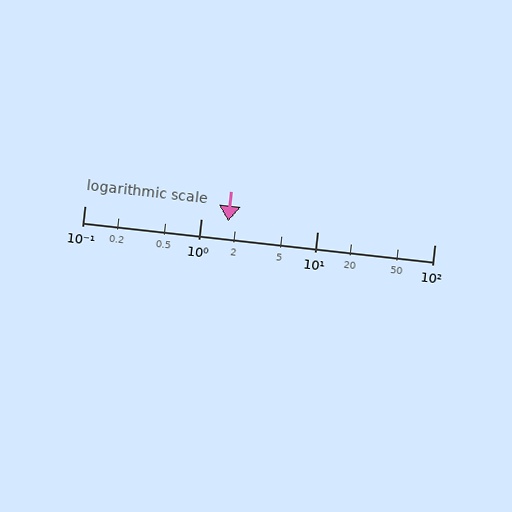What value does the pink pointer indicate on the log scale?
The pointer indicates approximately 1.7.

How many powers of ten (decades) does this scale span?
The scale spans 3 decades, from 0.1 to 100.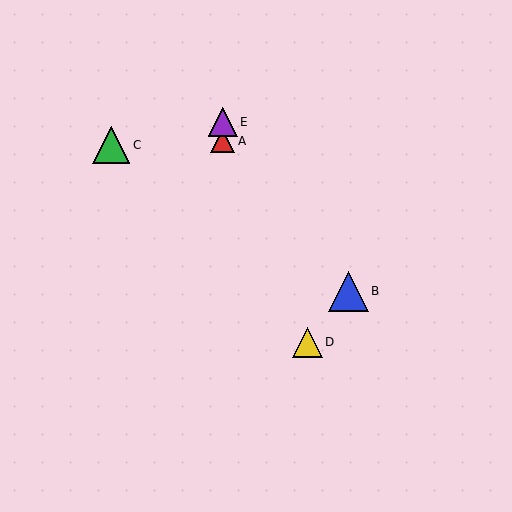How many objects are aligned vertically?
2 objects (A, E) are aligned vertically.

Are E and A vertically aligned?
Yes, both are at x≈223.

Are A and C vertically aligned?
No, A is at x≈223 and C is at x≈111.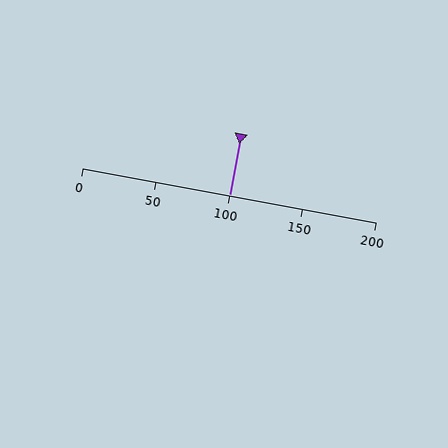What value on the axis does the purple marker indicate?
The marker indicates approximately 100.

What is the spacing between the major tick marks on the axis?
The major ticks are spaced 50 apart.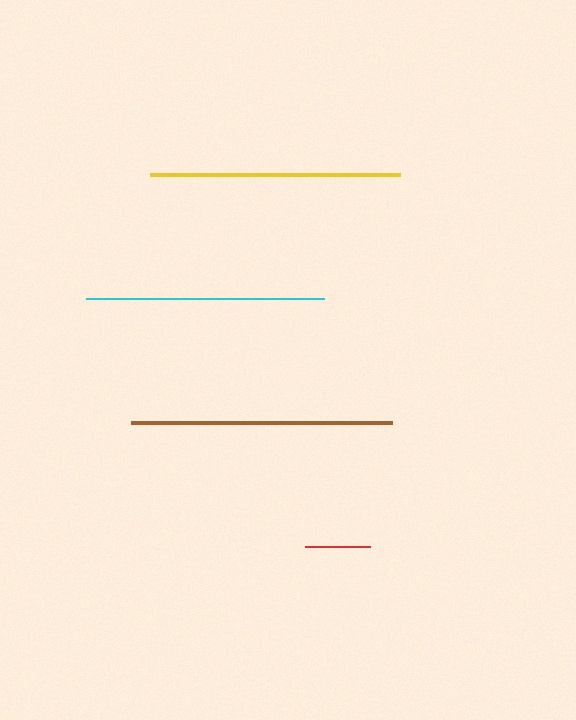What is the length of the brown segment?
The brown segment is approximately 261 pixels long.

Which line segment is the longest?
The brown line is the longest at approximately 261 pixels.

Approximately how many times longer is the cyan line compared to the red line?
The cyan line is approximately 3.6 times the length of the red line.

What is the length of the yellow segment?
The yellow segment is approximately 250 pixels long.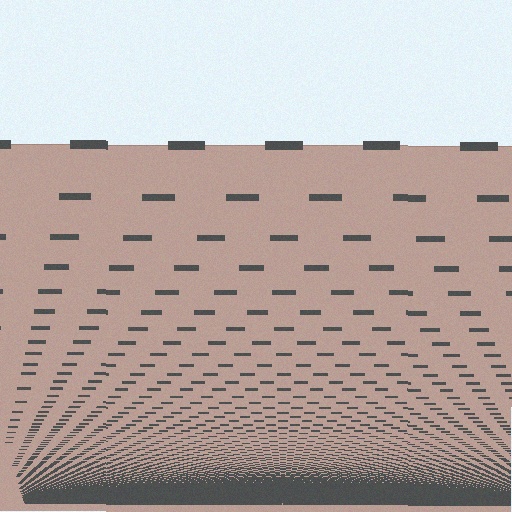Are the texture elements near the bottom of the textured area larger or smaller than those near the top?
Smaller. The gradient is inverted — elements near the bottom are smaller and denser.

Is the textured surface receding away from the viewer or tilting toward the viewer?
The surface appears to tilt toward the viewer. Texture elements get larger and sparser toward the top.